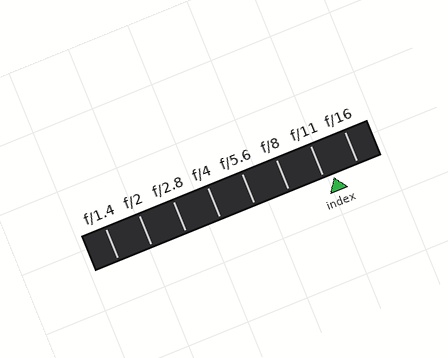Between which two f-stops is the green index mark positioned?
The index mark is between f/11 and f/16.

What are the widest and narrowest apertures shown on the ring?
The widest aperture shown is f/1.4 and the narrowest is f/16.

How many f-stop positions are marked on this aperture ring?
There are 8 f-stop positions marked.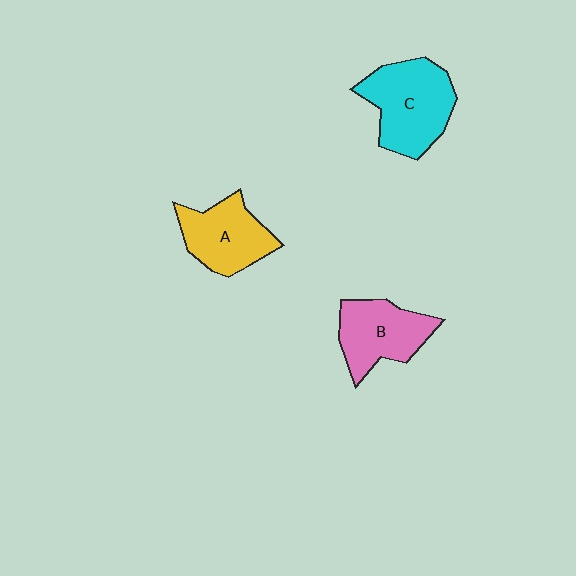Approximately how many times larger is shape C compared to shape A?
Approximately 1.3 times.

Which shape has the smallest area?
Shape A (yellow).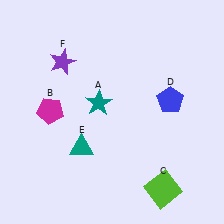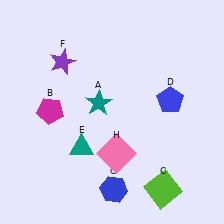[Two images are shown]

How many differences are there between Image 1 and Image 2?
There are 2 differences between the two images.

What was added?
A blue hexagon (G), a pink square (H) were added in Image 2.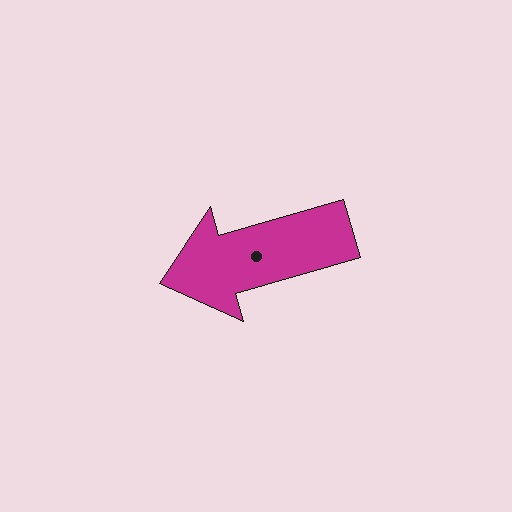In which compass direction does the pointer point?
West.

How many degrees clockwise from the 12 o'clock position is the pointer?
Approximately 254 degrees.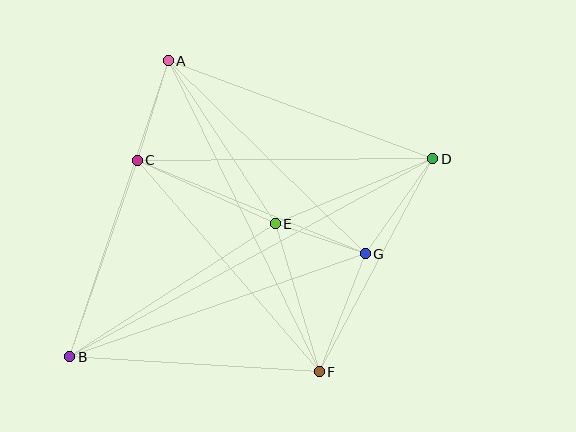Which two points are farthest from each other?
Points B and D are farthest from each other.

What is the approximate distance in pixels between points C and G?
The distance between C and G is approximately 246 pixels.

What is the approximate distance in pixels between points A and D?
The distance between A and D is approximately 282 pixels.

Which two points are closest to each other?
Points E and G are closest to each other.